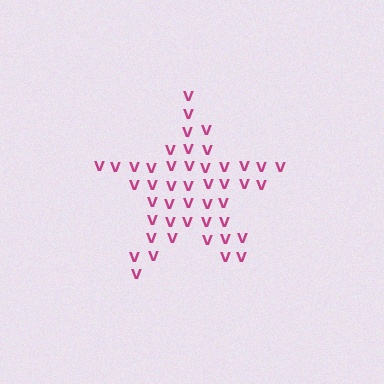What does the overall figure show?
The overall figure shows a star.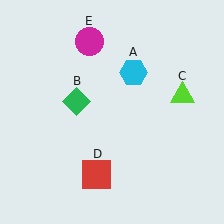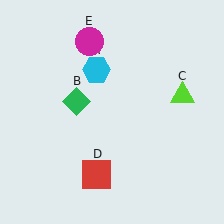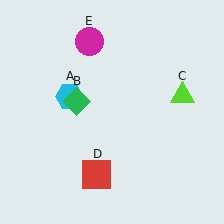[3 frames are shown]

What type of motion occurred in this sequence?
The cyan hexagon (object A) rotated counterclockwise around the center of the scene.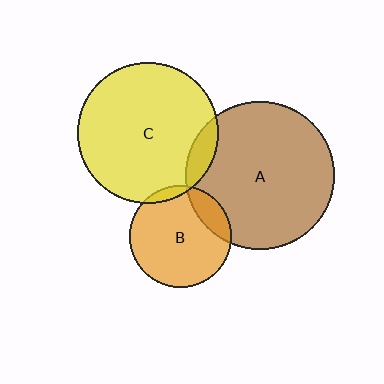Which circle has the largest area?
Circle A (brown).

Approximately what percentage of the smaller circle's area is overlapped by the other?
Approximately 10%.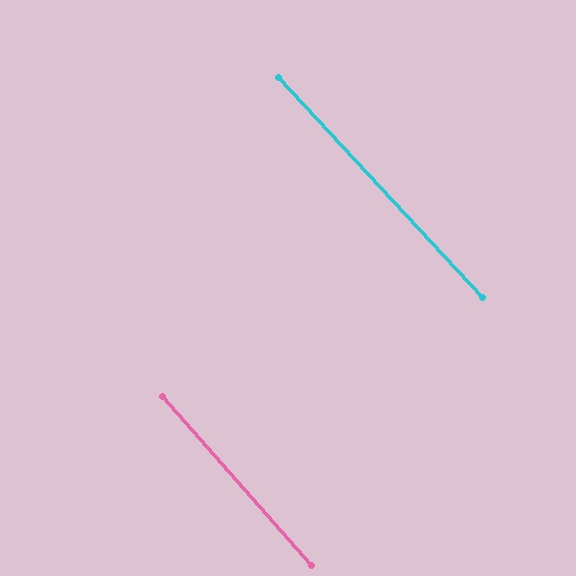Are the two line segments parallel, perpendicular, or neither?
Parallel — their directions differ by only 1.3°.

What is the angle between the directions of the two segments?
Approximately 1 degree.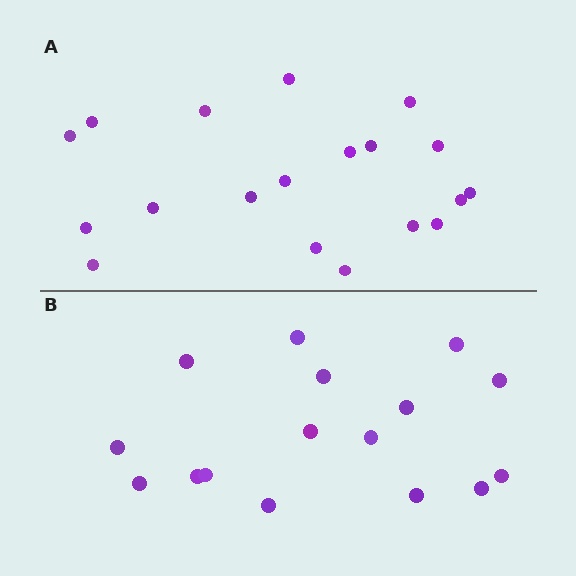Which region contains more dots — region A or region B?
Region A (the top region) has more dots.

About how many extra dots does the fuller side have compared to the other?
Region A has just a few more — roughly 2 or 3 more dots than region B.